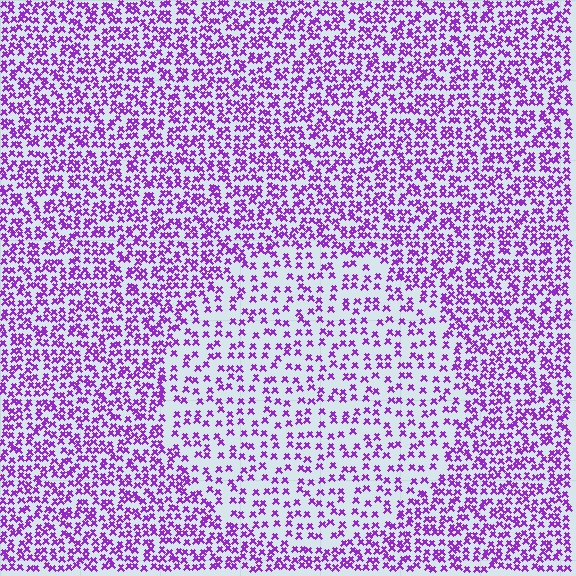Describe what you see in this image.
The image contains small purple elements arranged at two different densities. A circle-shaped region is visible where the elements are less densely packed than the surrounding area.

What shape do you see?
I see a circle.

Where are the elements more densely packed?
The elements are more densely packed outside the circle boundary.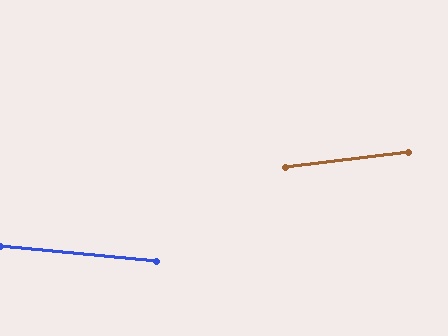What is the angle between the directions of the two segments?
Approximately 12 degrees.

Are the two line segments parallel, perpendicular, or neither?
Neither parallel nor perpendicular — they differ by about 12°.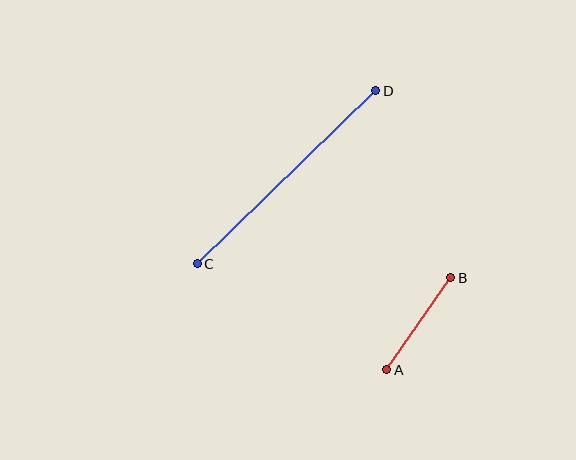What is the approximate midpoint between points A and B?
The midpoint is at approximately (419, 324) pixels.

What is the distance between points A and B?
The distance is approximately 112 pixels.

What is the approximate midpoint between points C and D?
The midpoint is at approximately (286, 177) pixels.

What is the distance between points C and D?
The distance is approximately 249 pixels.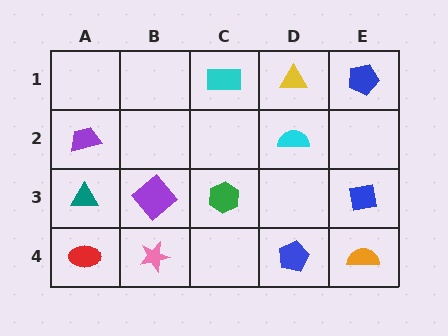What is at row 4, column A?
A red ellipse.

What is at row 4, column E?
An orange semicircle.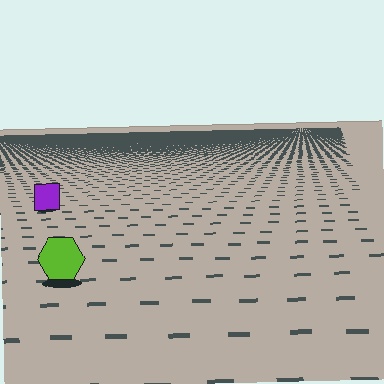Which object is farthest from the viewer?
The purple square is farthest from the viewer. It appears smaller and the ground texture around it is denser.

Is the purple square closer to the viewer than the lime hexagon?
No. The lime hexagon is closer — you can tell from the texture gradient: the ground texture is coarser near it.